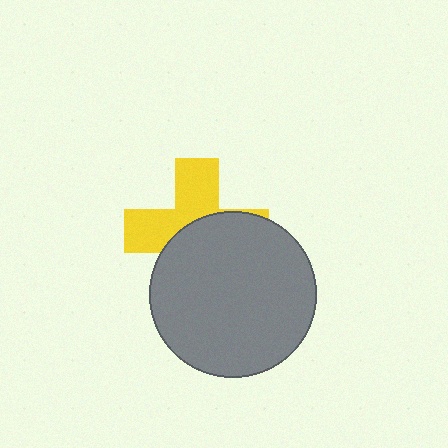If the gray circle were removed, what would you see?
You would see the complete yellow cross.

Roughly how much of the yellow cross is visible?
About half of it is visible (roughly 46%).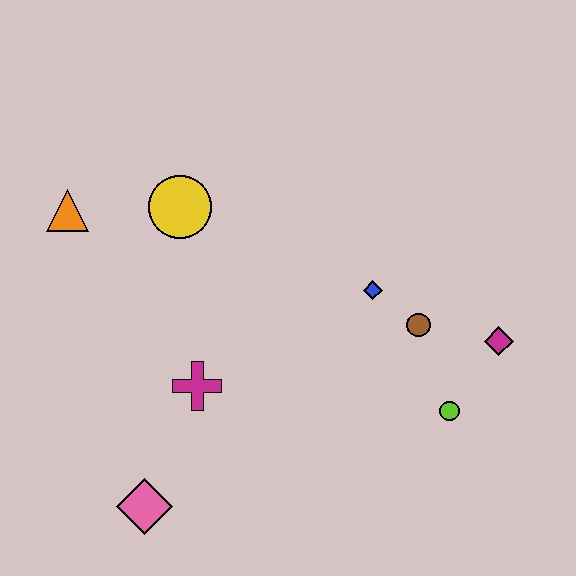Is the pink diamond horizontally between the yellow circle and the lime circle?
No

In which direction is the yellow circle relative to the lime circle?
The yellow circle is to the left of the lime circle.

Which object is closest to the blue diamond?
The brown circle is closest to the blue diamond.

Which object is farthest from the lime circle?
The orange triangle is farthest from the lime circle.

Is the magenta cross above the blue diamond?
No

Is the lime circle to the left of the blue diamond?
No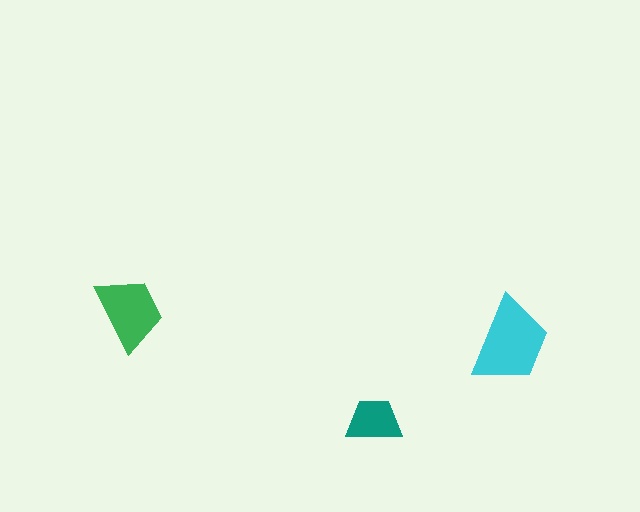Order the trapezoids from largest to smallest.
the cyan one, the green one, the teal one.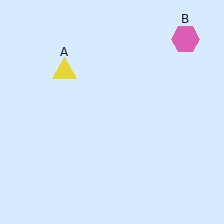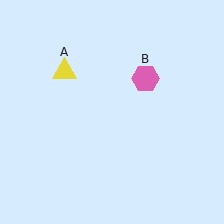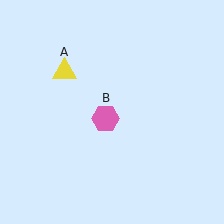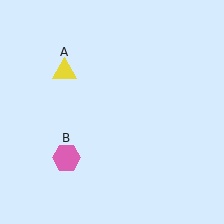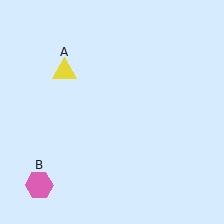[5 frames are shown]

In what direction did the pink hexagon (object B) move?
The pink hexagon (object B) moved down and to the left.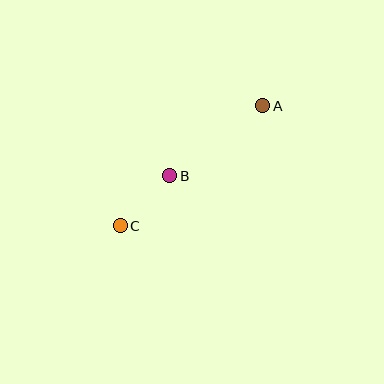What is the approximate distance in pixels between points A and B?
The distance between A and B is approximately 117 pixels.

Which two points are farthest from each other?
Points A and C are farthest from each other.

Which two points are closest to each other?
Points B and C are closest to each other.